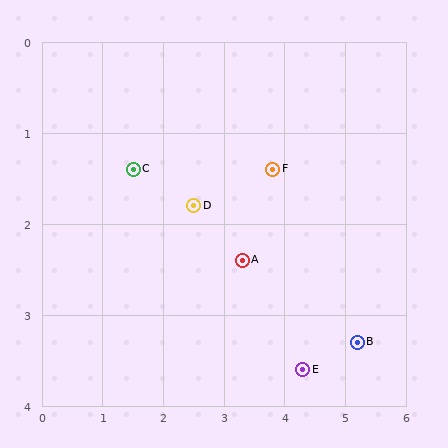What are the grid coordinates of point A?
Point A is at approximately (3.3, 2.4).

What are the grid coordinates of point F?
Point F is at approximately (3.8, 1.4).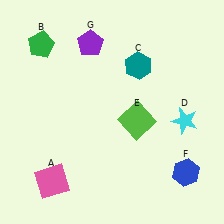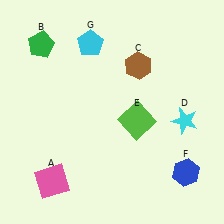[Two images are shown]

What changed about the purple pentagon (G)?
In Image 1, G is purple. In Image 2, it changed to cyan.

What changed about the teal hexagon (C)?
In Image 1, C is teal. In Image 2, it changed to brown.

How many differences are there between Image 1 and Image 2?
There are 2 differences between the two images.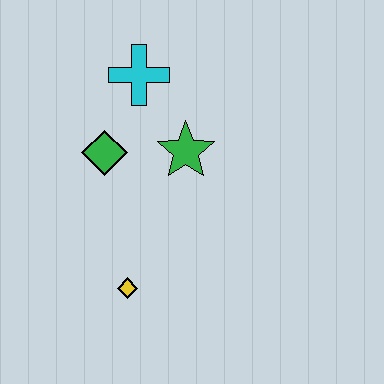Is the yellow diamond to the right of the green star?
No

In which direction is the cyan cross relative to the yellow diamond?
The cyan cross is above the yellow diamond.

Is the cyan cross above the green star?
Yes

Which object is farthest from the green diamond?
The yellow diamond is farthest from the green diamond.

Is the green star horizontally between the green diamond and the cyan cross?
No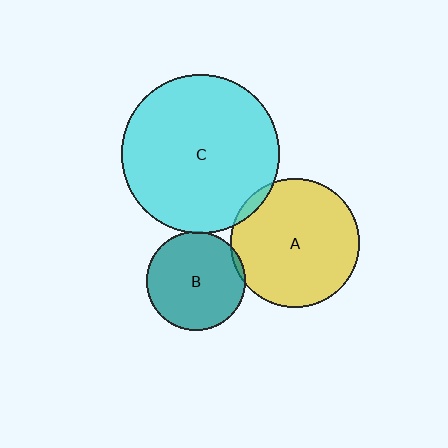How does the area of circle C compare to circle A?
Approximately 1.5 times.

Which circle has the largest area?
Circle C (cyan).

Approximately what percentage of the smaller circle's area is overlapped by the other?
Approximately 5%.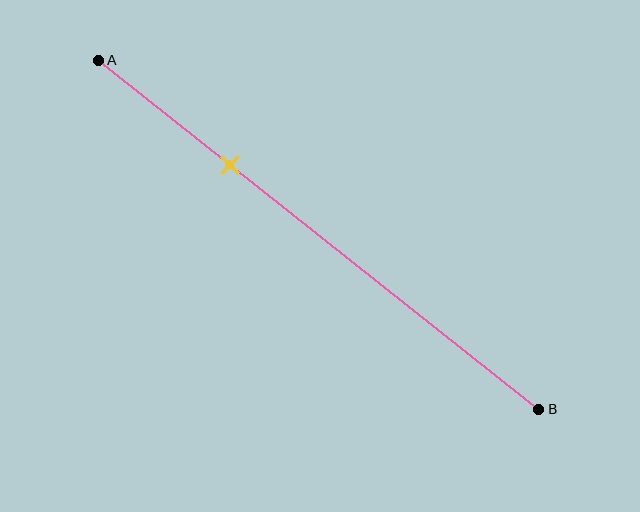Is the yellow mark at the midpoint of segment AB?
No, the mark is at about 30% from A, not at the 50% midpoint.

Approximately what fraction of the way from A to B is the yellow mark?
The yellow mark is approximately 30% of the way from A to B.